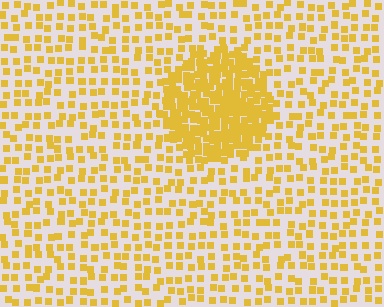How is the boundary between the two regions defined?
The boundary is defined by a change in element density (approximately 2.8x ratio). All elements are the same color, size, and shape.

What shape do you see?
I see a circle.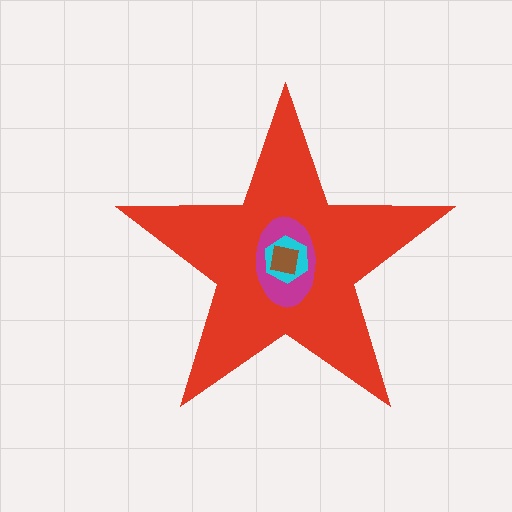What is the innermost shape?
The brown square.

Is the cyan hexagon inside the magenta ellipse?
Yes.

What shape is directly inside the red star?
The magenta ellipse.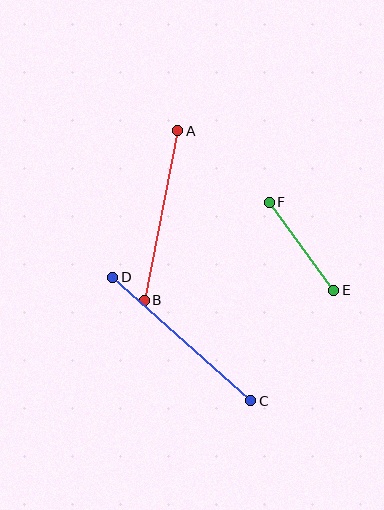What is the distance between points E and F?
The distance is approximately 109 pixels.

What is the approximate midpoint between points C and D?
The midpoint is at approximately (182, 339) pixels.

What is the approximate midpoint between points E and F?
The midpoint is at approximately (301, 246) pixels.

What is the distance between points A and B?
The distance is approximately 173 pixels.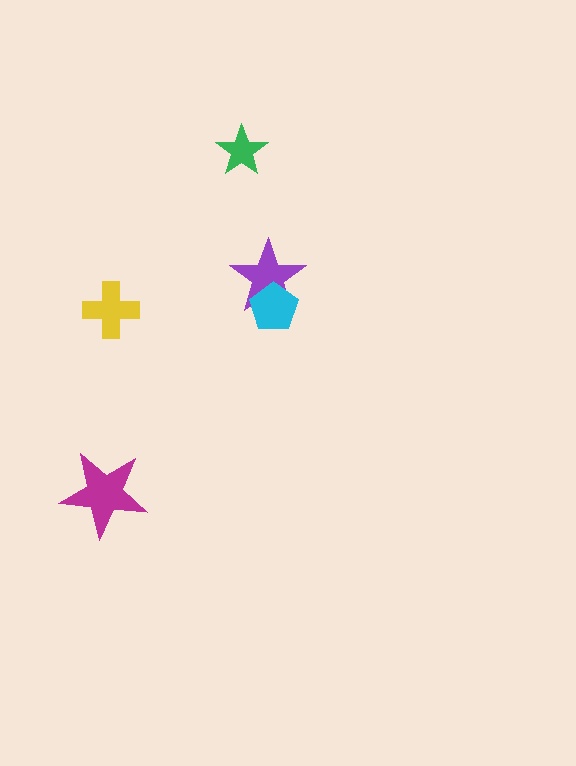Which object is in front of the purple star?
The cyan pentagon is in front of the purple star.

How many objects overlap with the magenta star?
0 objects overlap with the magenta star.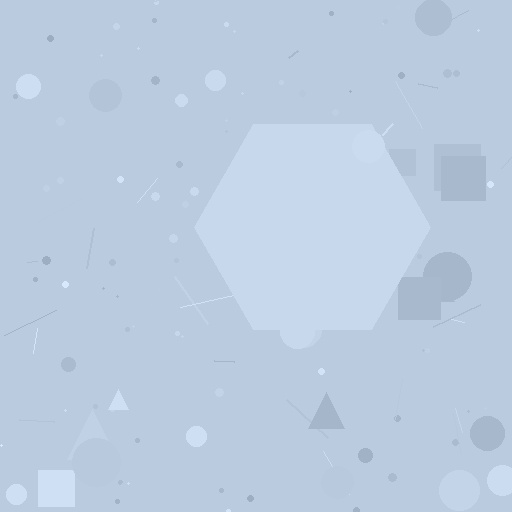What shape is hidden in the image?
A hexagon is hidden in the image.